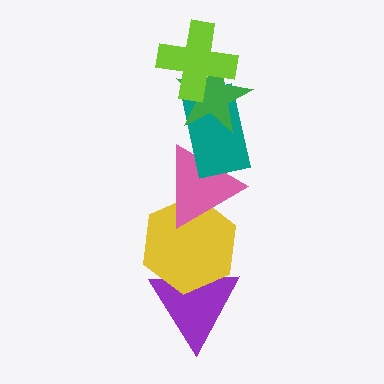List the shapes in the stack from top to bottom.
From top to bottom: the lime cross, the green star, the teal rectangle, the pink triangle, the yellow hexagon, the purple triangle.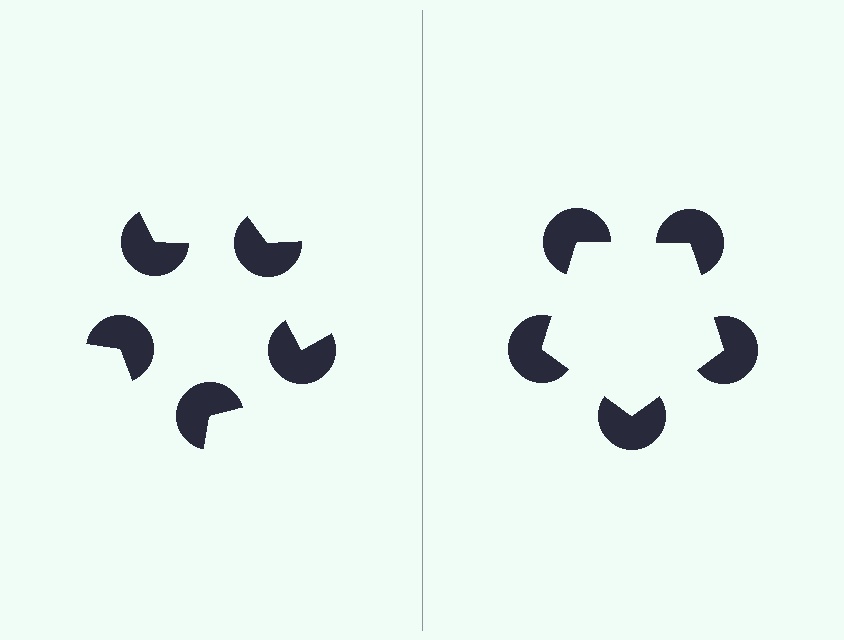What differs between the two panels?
The pac-man discs are positioned identically on both sides; only the wedge orientations differ. On the right they align to a pentagon; on the left they are misaligned.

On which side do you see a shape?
An illusory pentagon appears on the right side. On the left side the wedge cuts are rotated, so no coherent shape forms.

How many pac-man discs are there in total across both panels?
10 — 5 on each side.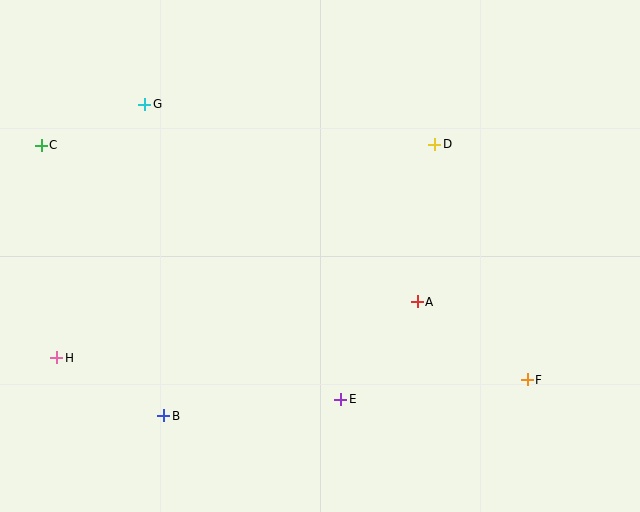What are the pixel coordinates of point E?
Point E is at (341, 399).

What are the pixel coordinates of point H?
Point H is at (57, 358).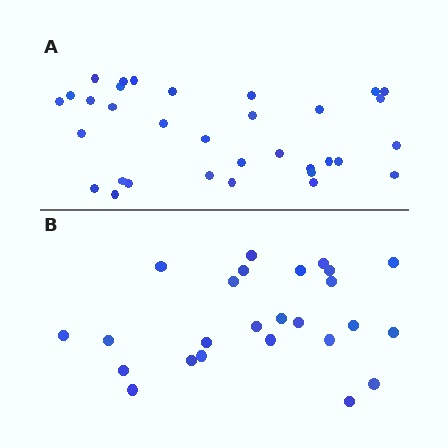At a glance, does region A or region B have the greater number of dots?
Region A (the top region) has more dots.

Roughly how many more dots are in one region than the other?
Region A has roughly 8 or so more dots than region B.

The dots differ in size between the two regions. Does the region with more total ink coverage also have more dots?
No. Region B has more total ink coverage because its dots are larger, but region A actually contains more individual dots. Total area can be misleading — the number of items is what matters here.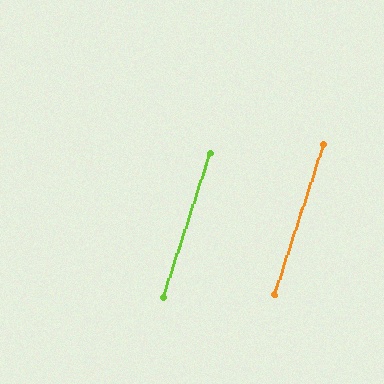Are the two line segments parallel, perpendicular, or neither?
Parallel — their directions differ by only 0.1°.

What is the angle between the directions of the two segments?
Approximately 0 degrees.